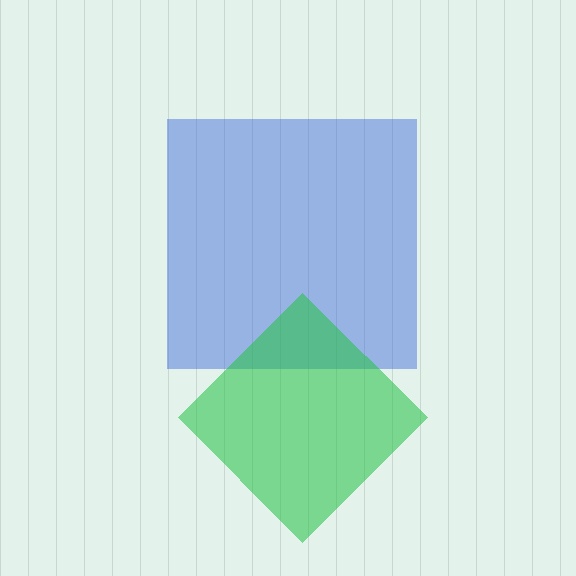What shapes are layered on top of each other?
The layered shapes are: a blue square, a green diamond.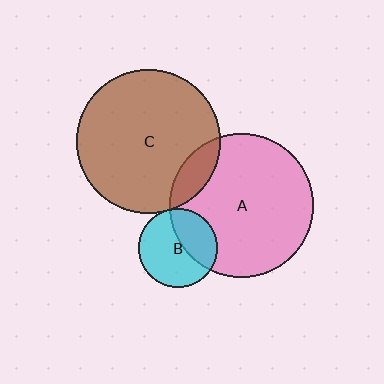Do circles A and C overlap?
Yes.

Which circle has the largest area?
Circle C (brown).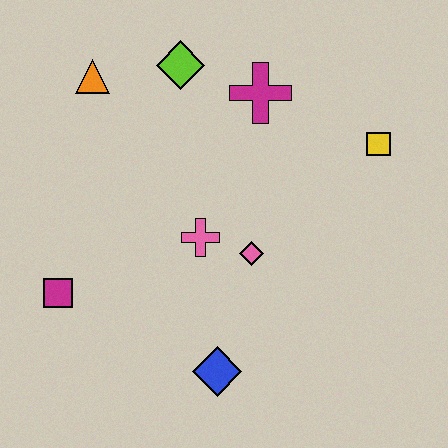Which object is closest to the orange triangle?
The lime diamond is closest to the orange triangle.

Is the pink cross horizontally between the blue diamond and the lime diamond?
Yes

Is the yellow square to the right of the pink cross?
Yes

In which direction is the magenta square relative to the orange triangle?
The magenta square is below the orange triangle.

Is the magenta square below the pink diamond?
Yes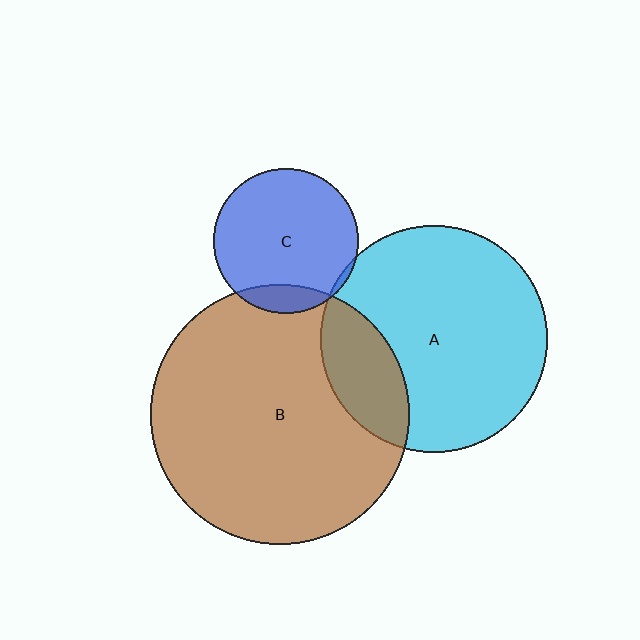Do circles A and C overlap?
Yes.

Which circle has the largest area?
Circle B (brown).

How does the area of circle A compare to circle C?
Approximately 2.4 times.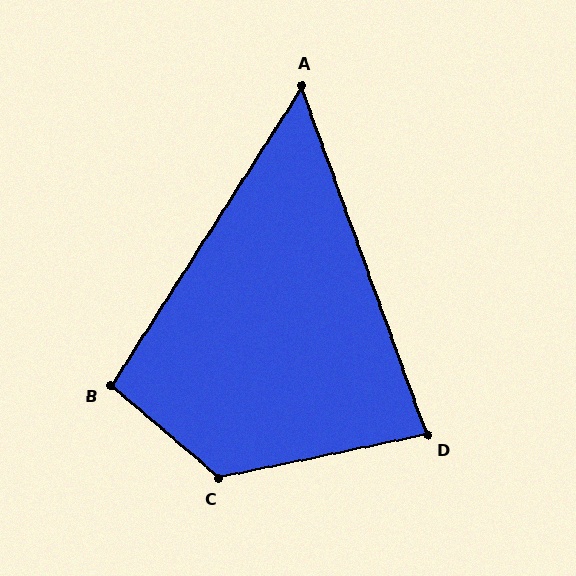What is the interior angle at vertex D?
Approximately 82 degrees (acute).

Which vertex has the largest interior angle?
C, at approximately 128 degrees.